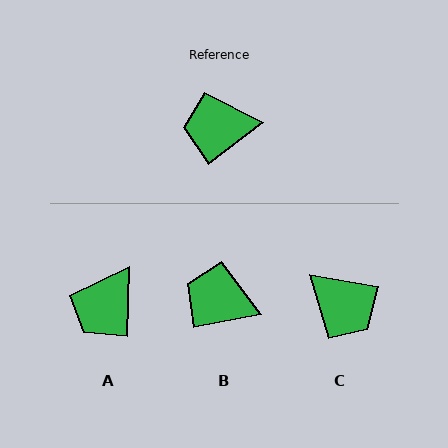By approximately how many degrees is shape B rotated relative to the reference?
Approximately 26 degrees clockwise.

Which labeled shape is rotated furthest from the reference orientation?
C, about 132 degrees away.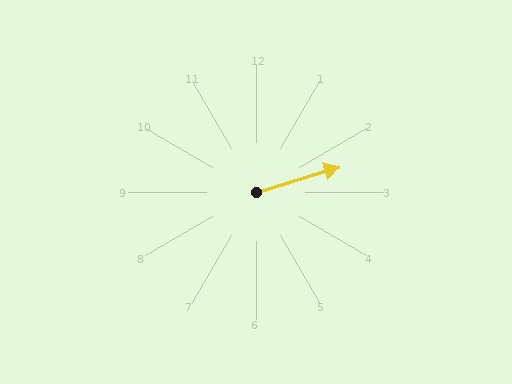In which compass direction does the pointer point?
East.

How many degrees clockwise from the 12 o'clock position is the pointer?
Approximately 73 degrees.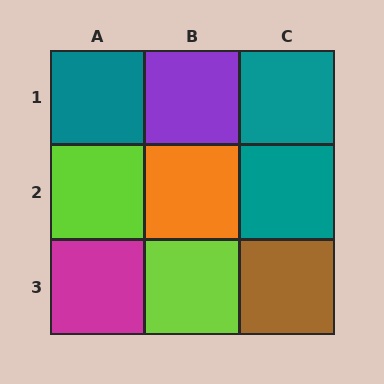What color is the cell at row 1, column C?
Teal.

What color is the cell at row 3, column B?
Lime.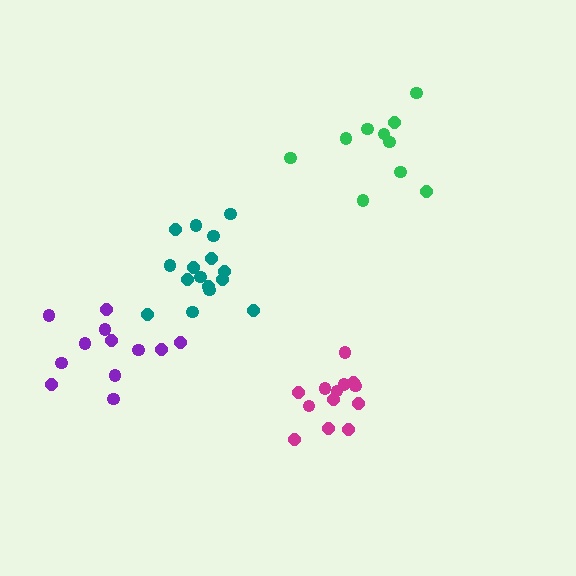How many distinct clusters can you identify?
There are 4 distinct clusters.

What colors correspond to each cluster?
The clusters are colored: teal, green, magenta, purple.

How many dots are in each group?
Group 1: 16 dots, Group 2: 10 dots, Group 3: 13 dots, Group 4: 12 dots (51 total).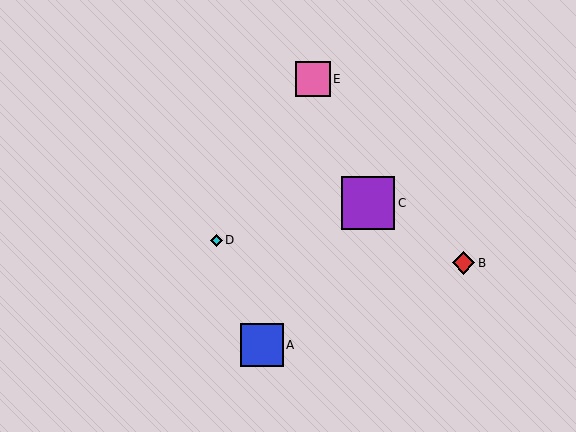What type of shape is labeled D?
Shape D is a cyan diamond.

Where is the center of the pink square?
The center of the pink square is at (313, 79).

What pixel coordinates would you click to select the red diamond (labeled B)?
Click at (464, 263) to select the red diamond B.